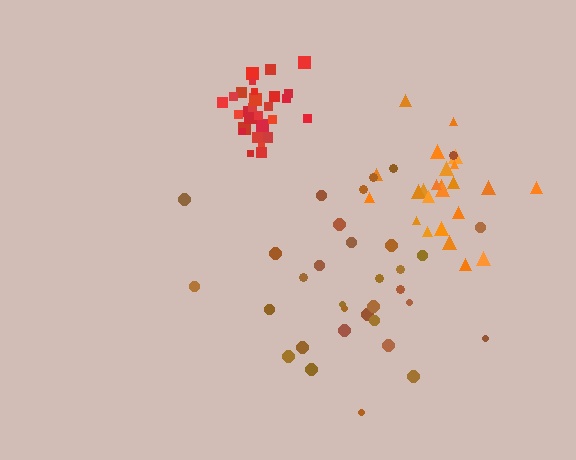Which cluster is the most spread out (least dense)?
Brown.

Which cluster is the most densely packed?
Red.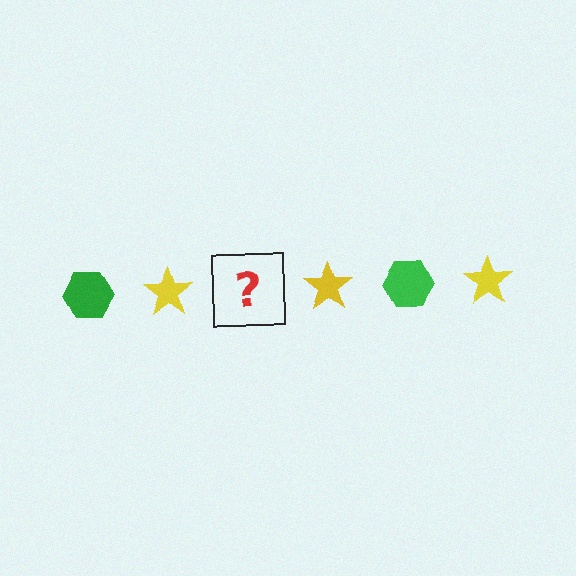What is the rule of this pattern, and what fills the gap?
The rule is that the pattern alternates between green hexagon and yellow star. The gap should be filled with a green hexagon.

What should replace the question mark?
The question mark should be replaced with a green hexagon.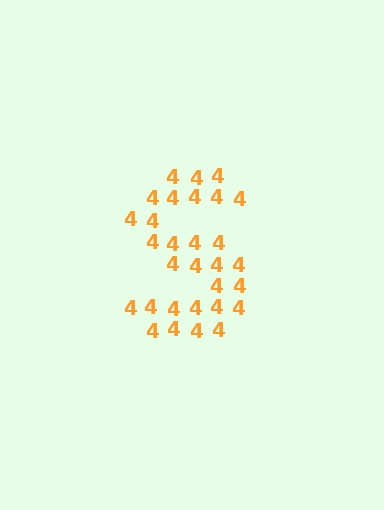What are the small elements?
The small elements are digit 4's.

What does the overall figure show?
The overall figure shows the letter S.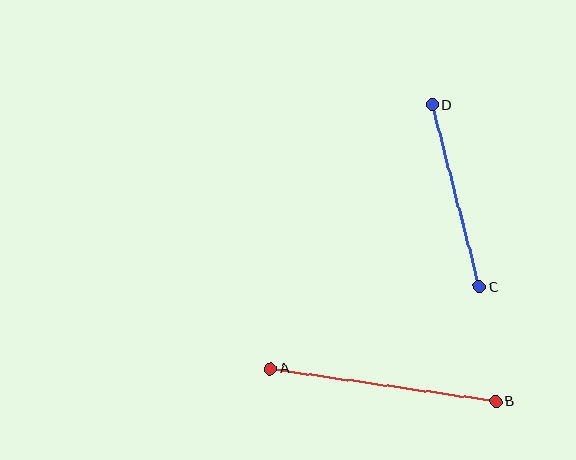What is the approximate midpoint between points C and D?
The midpoint is at approximately (456, 196) pixels.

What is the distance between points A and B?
The distance is approximately 228 pixels.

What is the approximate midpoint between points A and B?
The midpoint is at approximately (383, 385) pixels.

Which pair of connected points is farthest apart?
Points A and B are farthest apart.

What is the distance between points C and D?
The distance is approximately 188 pixels.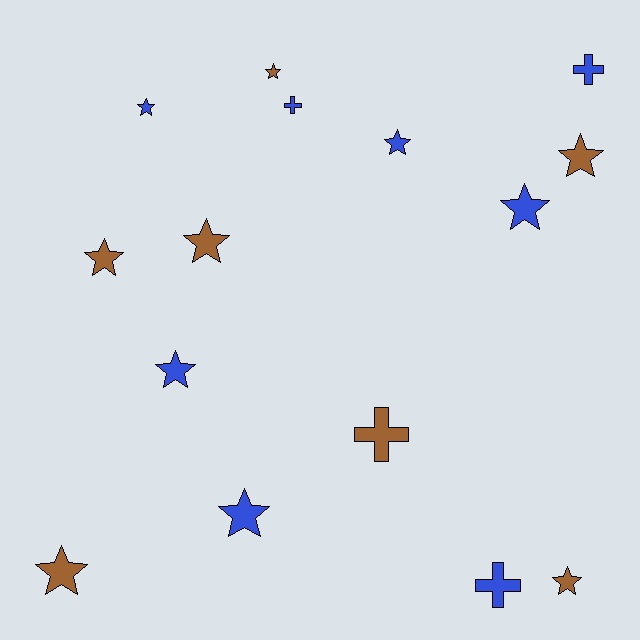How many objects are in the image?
There are 15 objects.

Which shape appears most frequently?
Star, with 11 objects.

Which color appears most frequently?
Blue, with 8 objects.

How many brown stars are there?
There are 6 brown stars.